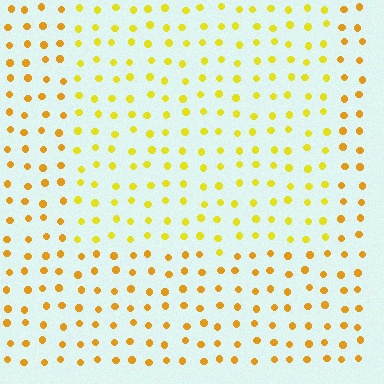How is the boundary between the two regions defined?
The boundary is defined purely by a slight shift in hue (about 22 degrees). Spacing, size, and orientation are identical on both sides.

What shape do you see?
I see a rectangle.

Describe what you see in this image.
The image is filled with small orange elements in a uniform arrangement. A rectangle-shaped region is visible where the elements are tinted to a slightly different hue, forming a subtle color boundary.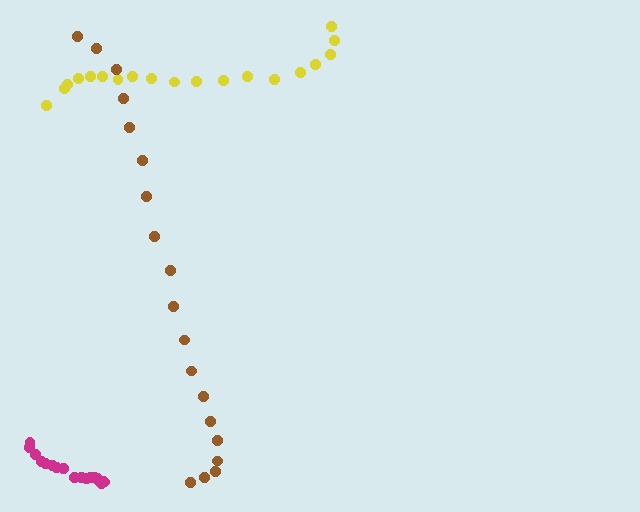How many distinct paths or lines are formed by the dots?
There are 3 distinct paths.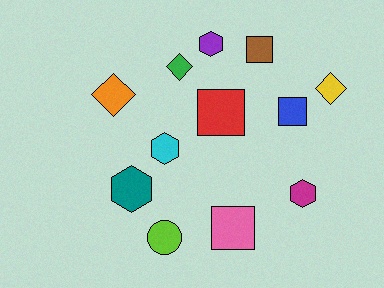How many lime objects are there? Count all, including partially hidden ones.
There is 1 lime object.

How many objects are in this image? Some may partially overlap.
There are 12 objects.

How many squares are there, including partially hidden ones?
There are 4 squares.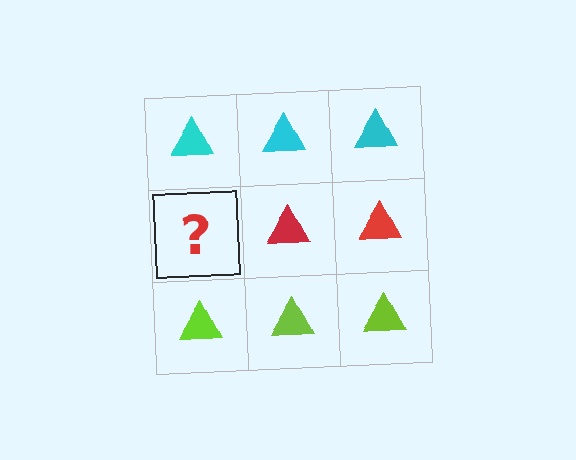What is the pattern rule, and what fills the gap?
The rule is that each row has a consistent color. The gap should be filled with a red triangle.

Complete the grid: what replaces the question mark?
The question mark should be replaced with a red triangle.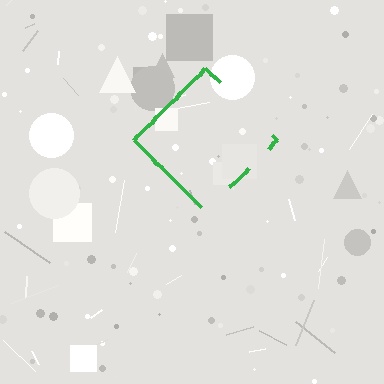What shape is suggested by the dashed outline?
The dashed outline suggests a diamond.